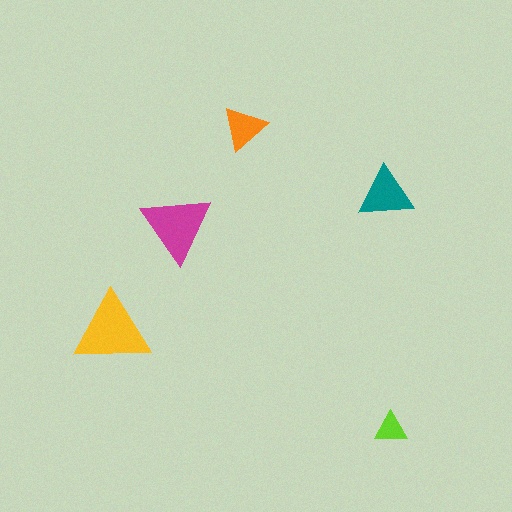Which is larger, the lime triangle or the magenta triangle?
The magenta one.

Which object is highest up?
The orange triangle is topmost.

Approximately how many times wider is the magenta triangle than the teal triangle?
About 1.5 times wider.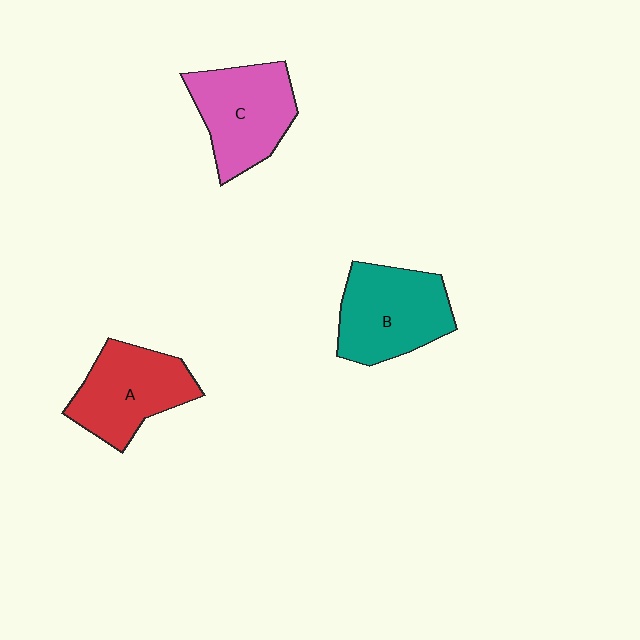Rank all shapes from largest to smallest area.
From largest to smallest: B (teal), C (pink), A (red).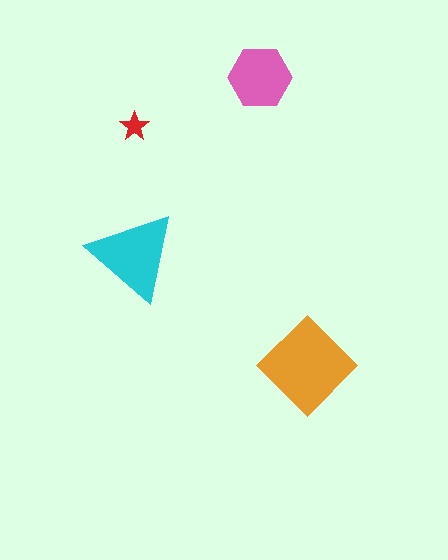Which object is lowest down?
The orange diamond is bottommost.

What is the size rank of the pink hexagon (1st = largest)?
3rd.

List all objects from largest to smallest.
The orange diamond, the cyan triangle, the pink hexagon, the red star.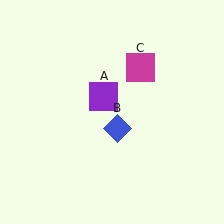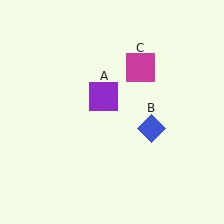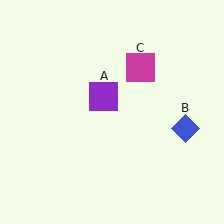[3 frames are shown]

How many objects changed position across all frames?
1 object changed position: blue diamond (object B).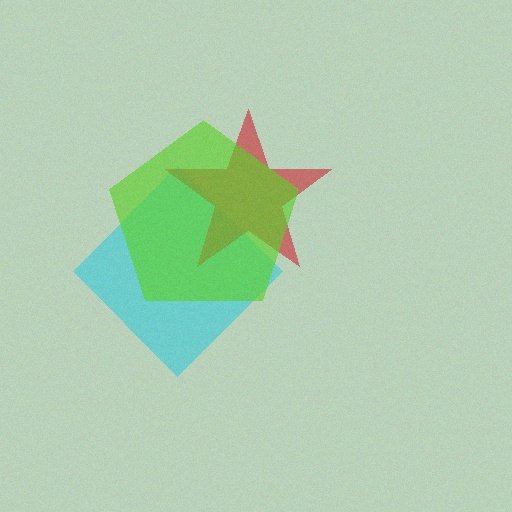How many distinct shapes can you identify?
There are 3 distinct shapes: a cyan diamond, a red star, a lime pentagon.